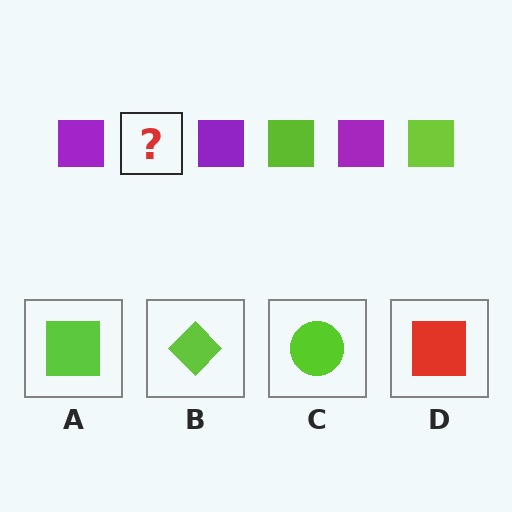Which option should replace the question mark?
Option A.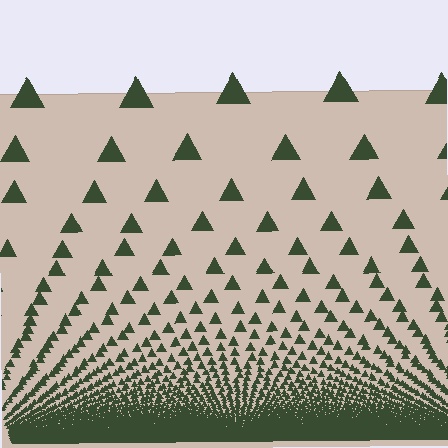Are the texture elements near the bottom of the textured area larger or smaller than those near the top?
Smaller. The gradient is inverted — elements near the bottom are smaller and denser.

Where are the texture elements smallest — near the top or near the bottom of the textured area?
Near the bottom.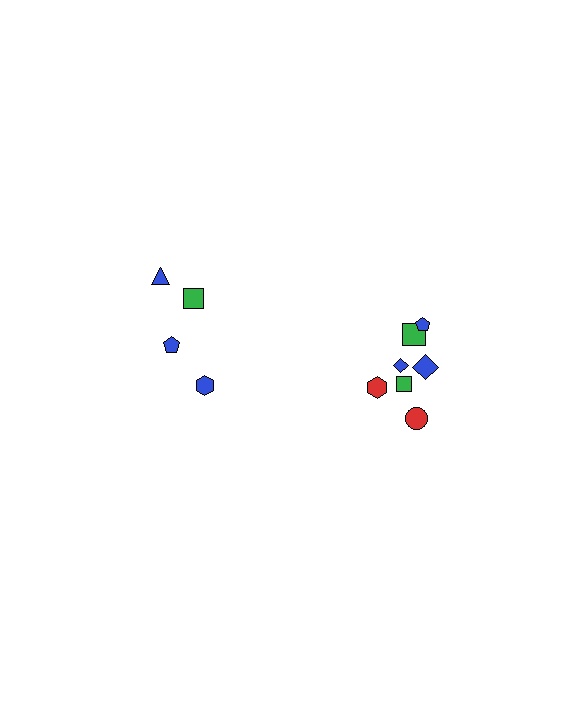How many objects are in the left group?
There are 4 objects.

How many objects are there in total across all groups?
There are 11 objects.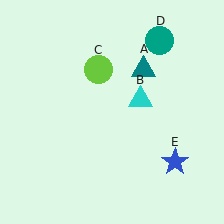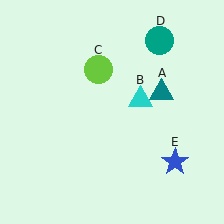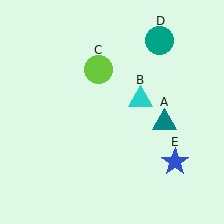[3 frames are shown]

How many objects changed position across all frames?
1 object changed position: teal triangle (object A).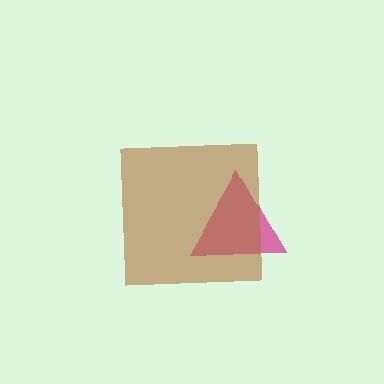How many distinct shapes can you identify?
There are 2 distinct shapes: a magenta triangle, a brown square.